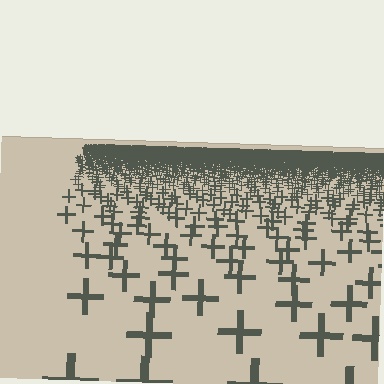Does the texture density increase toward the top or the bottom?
Density increases toward the top.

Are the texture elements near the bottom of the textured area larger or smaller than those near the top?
Larger. Near the bottom, elements are closer to the viewer and appear at a bigger on-screen size.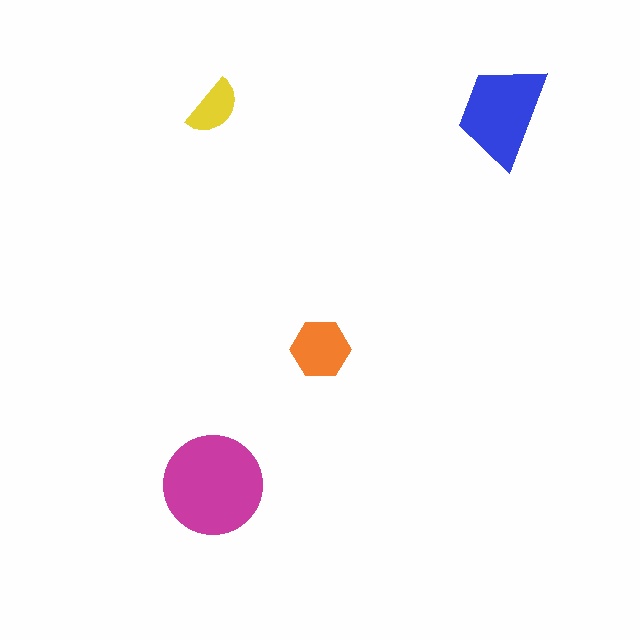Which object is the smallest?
The yellow semicircle.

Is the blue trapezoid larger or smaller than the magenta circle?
Smaller.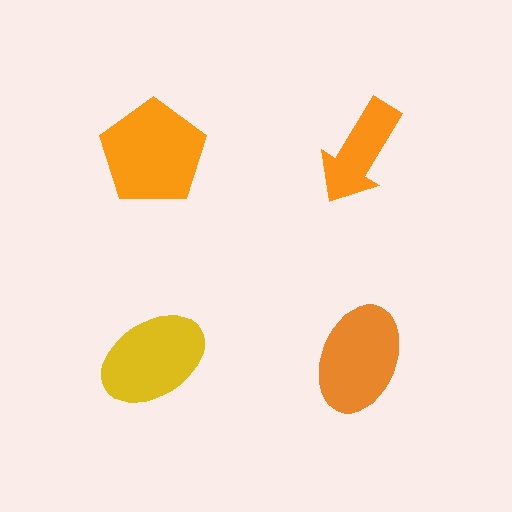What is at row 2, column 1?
A yellow ellipse.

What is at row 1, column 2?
An orange arrow.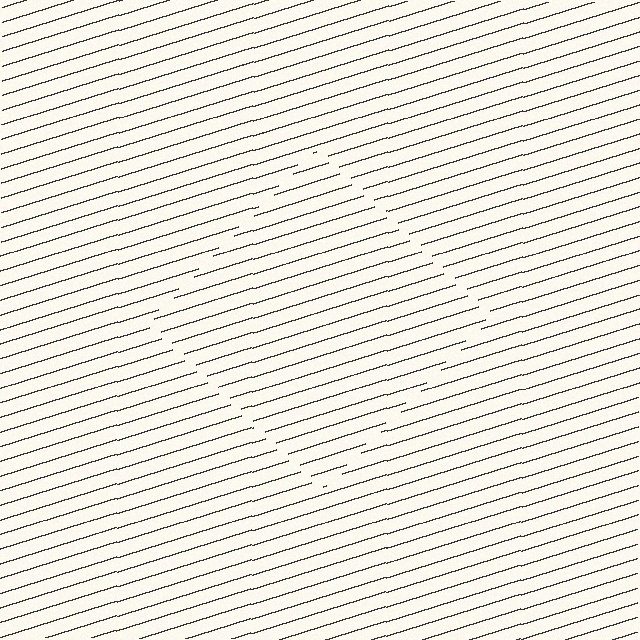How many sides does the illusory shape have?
4 sides — the line-ends trace a square.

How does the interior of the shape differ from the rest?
The interior of the shape contains the same grating, shifted by half a period — the contour is defined by the phase discontinuity where line-ends from the inner and outer gratings abut.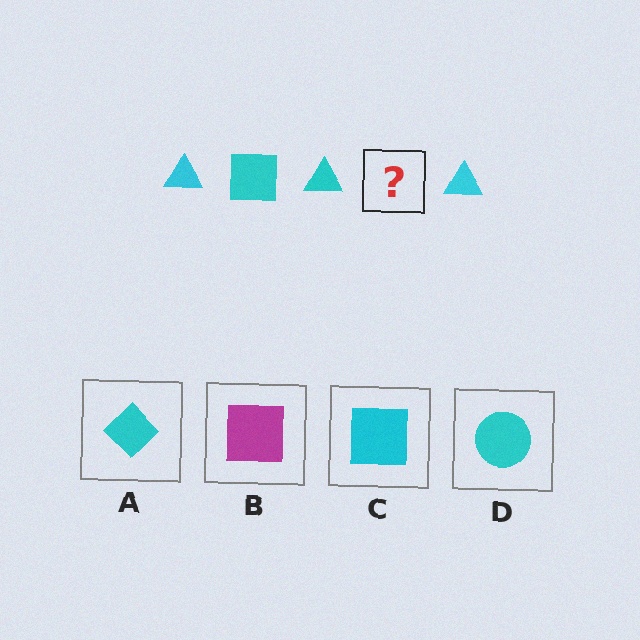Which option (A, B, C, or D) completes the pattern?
C.